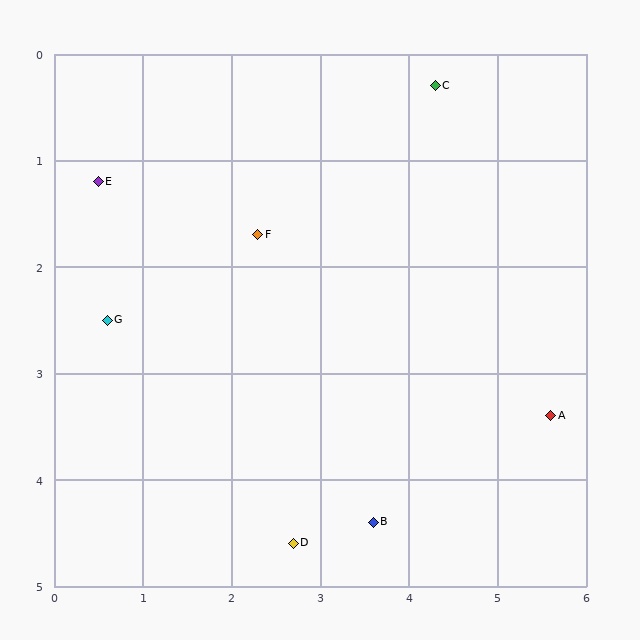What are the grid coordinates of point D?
Point D is at approximately (2.7, 4.6).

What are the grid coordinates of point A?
Point A is at approximately (5.6, 3.4).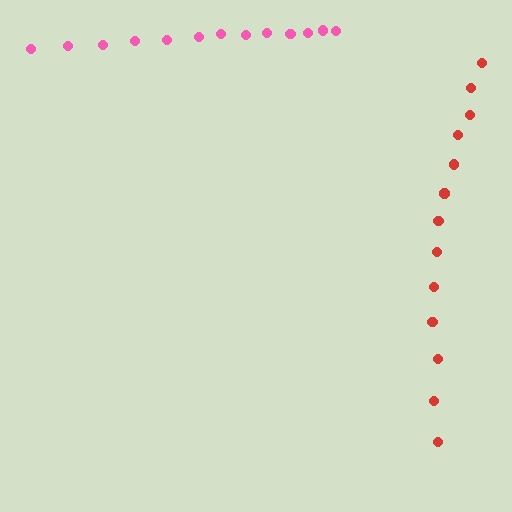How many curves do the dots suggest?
There are 2 distinct paths.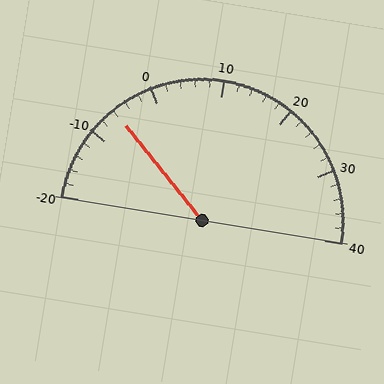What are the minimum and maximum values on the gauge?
The gauge ranges from -20 to 40.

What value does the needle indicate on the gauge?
The needle indicates approximately -6.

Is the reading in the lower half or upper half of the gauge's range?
The reading is in the lower half of the range (-20 to 40).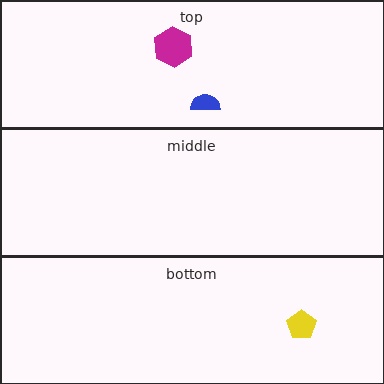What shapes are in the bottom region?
The yellow pentagon.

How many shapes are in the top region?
2.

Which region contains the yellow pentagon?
The bottom region.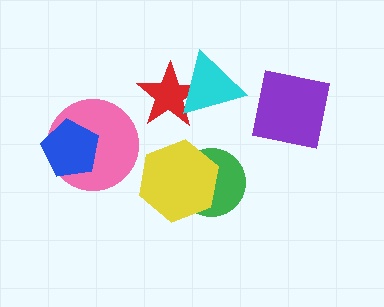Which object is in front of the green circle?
The yellow hexagon is in front of the green circle.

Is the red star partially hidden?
Yes, it is partially covered by another shape.